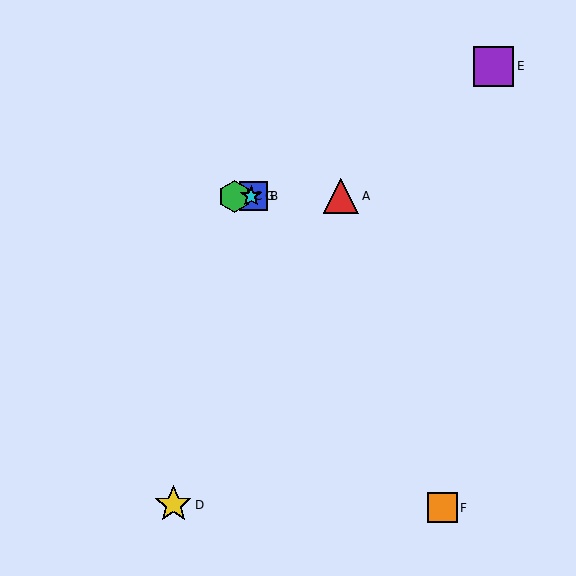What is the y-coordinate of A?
Object A is at y≈196.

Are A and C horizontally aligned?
Yes, both are at y≈196.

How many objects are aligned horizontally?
4 objects (A, B, C, G) are aligned horizontally.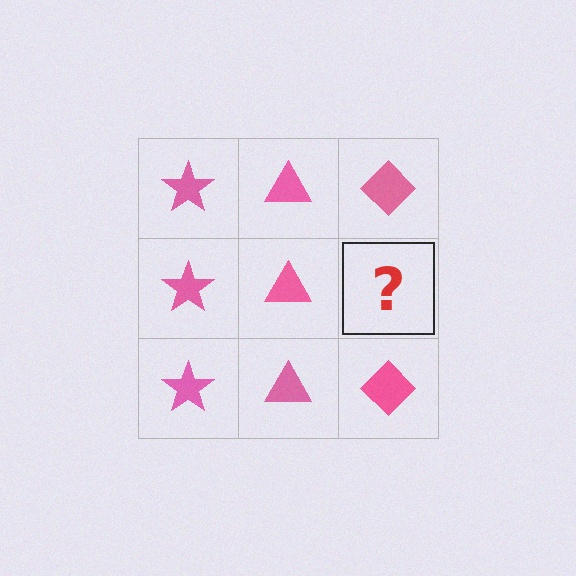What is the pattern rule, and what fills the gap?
The rule is that each column has a consistent shape. The gap should be filled with a pink diamond.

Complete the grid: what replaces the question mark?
The question mark should be replaced with a pink diamond.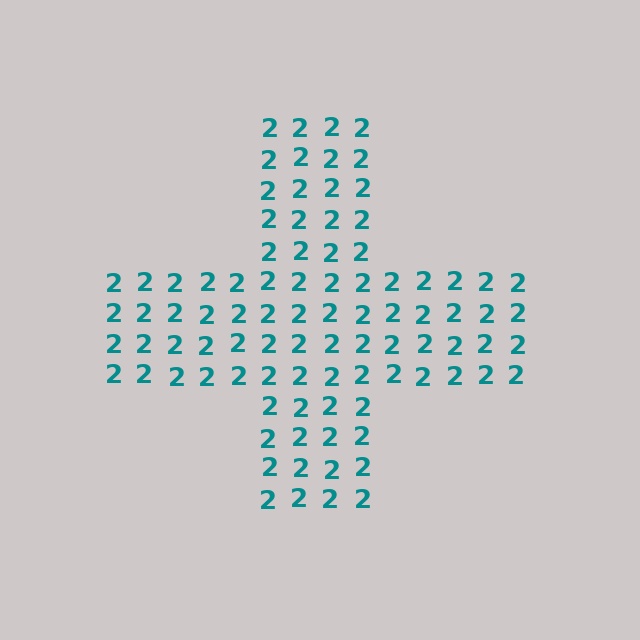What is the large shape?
The large shape is a cross.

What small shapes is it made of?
It is made of small digit 2's.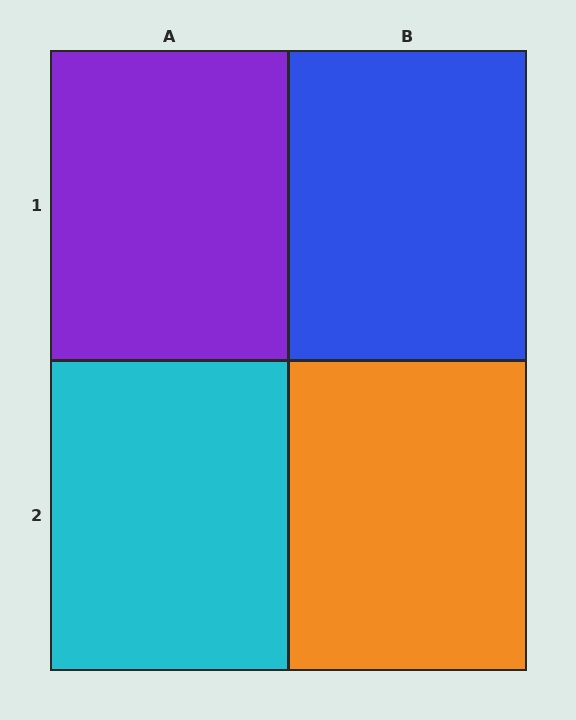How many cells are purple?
1 cell is purple.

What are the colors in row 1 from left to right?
Purple, blue.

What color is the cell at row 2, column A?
Cyan.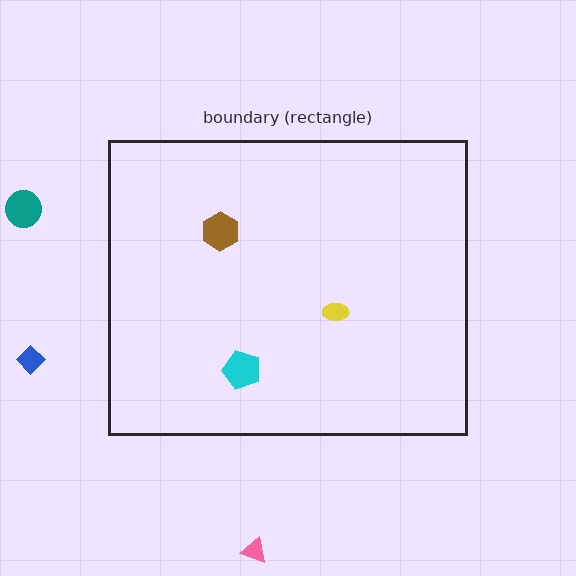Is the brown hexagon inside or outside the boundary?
Inside.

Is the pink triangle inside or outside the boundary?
Outside.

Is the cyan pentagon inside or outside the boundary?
Inside.